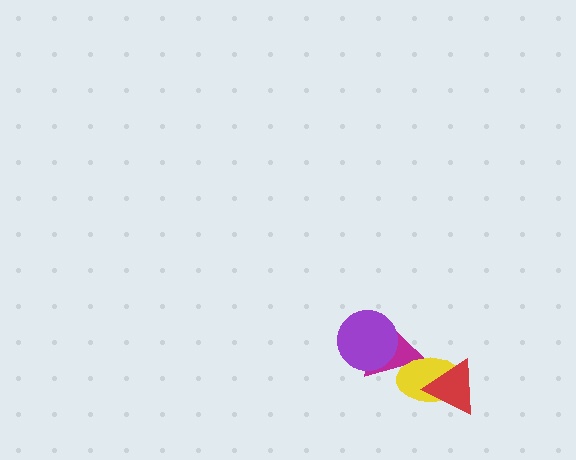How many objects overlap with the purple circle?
1 object overlaps with the purple circle.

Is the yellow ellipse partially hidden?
Yes, it is partially covered by another shape.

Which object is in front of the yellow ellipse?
The red triangle is in front of the yellow ellipse.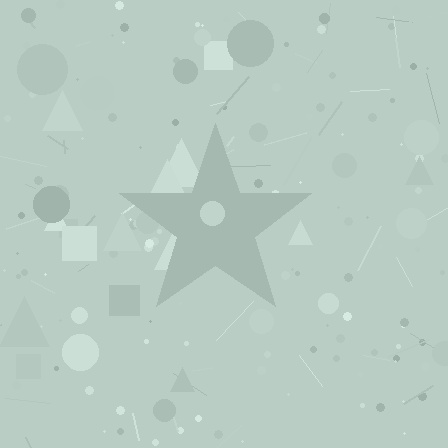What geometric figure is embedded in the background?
A star is embedded in the background.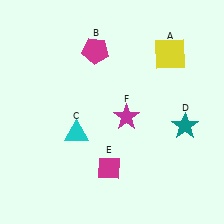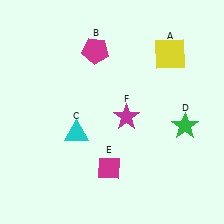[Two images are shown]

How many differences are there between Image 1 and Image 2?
There is 1 difference between the two images.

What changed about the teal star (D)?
In Image 1, D is teal. In Image 2, it changed to green.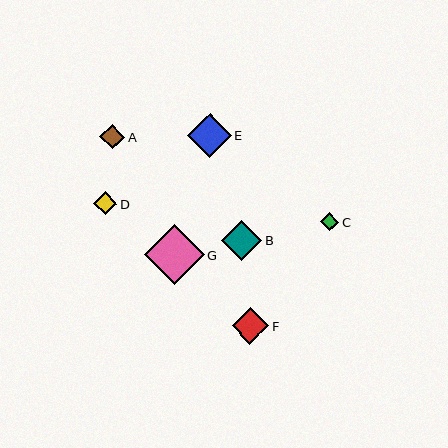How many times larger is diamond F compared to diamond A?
Diamond F is approximately 1.5 times the size of diamond A.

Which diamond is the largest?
Diamond G is the largest with a size of approximately 60 pixels.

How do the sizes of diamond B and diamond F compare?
Diamond B and diamond F are approximately the same size.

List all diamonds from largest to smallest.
From largest to smallest: G, E, B, F, A, D, C.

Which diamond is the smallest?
Diamond C is the smallest with a size of approximately 18 pixels.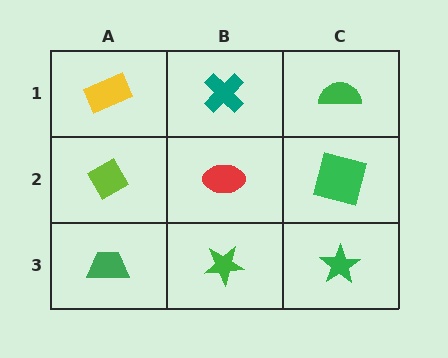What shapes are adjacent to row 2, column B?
A teal cross (row 1, column B), a green star (row 3, column B), a lime diamond (row 2, column A), a green square (row 2, column C).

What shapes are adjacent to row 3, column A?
A lime diamond (row 2, column A), a green star (row 3, column B).